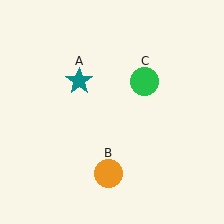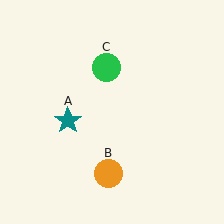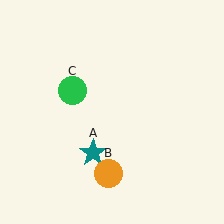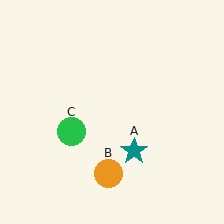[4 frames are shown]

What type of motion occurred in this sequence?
The teal star (object A), green circle (object C) rotated counterclockwise around the center of the scene.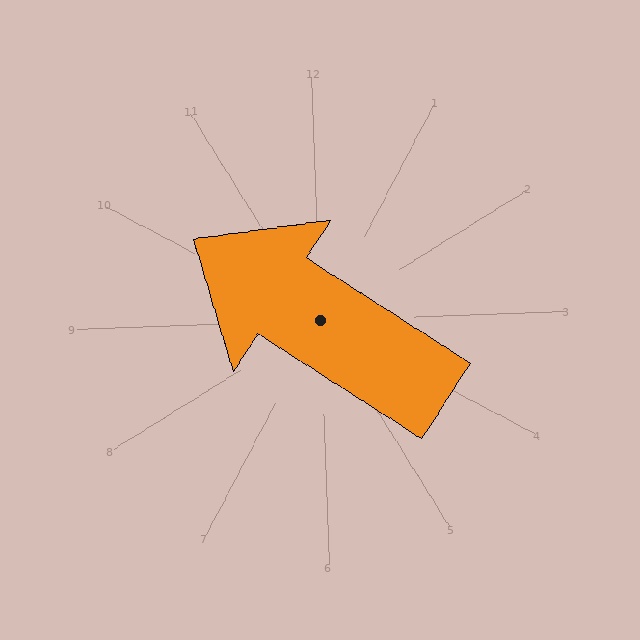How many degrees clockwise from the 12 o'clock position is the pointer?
Approximately 305 degrees.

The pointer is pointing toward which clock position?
Roughly 10 o'clock.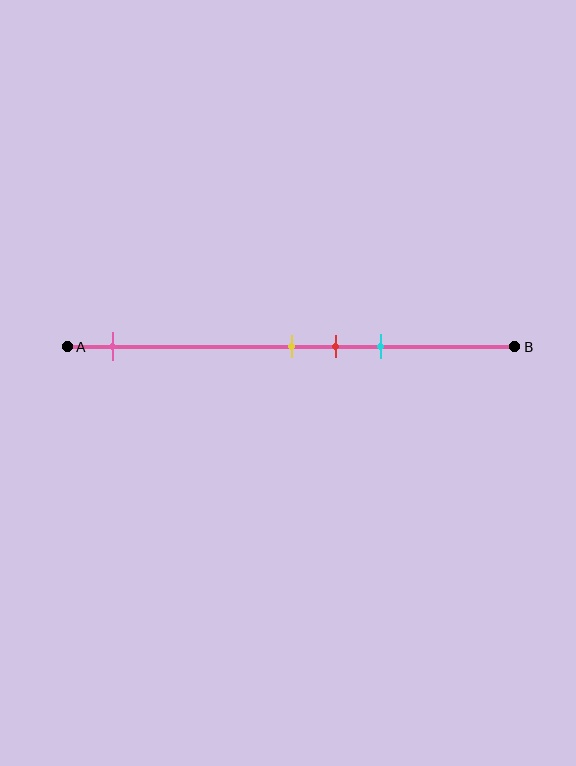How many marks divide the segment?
There are 4 marks dividing the segment.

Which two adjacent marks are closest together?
The yellow and red marks are the closest adjacent pair.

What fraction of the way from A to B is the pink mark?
The pink mark is approximately 10% (0.1) of the way from A to B.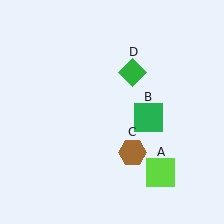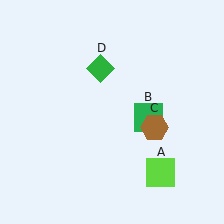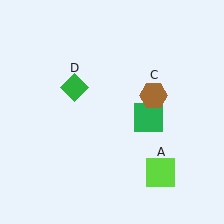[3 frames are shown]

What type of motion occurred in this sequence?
The brown hexagon (object C), green diamond (object D) rotated counterclockwise around the center of the scene.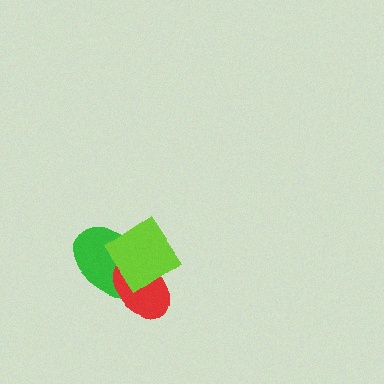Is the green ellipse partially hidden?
Yes, it is partially covered by another shape.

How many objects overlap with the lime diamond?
2 objects overlap with the lime diamond.